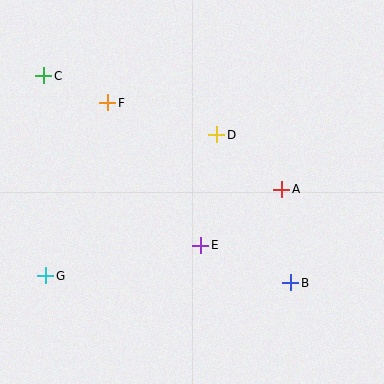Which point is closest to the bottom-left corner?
Point G is closest to the bottom-left corner.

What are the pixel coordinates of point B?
Point B is at (291, 283).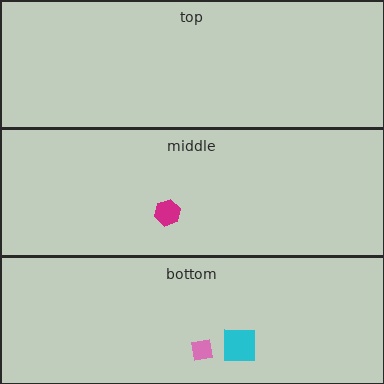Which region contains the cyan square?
The bottom region.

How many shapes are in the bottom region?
2.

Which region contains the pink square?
The bottom region.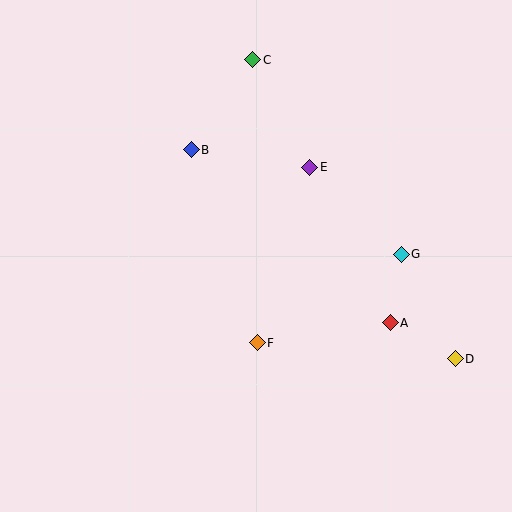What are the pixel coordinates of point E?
Point E is at (310, 167).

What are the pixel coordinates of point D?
Point D is at (455, 359).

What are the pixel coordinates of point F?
Point F is at (257, 343).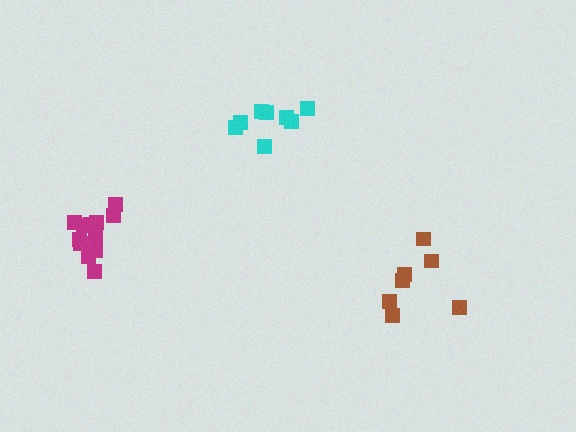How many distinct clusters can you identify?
There are 3 distinct clusters.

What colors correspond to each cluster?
The clusters are colored: cyan, brown, magenta.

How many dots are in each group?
Group 1: 8 dots, Group 2: 7 dots, Group 3: 12 dots (27 total).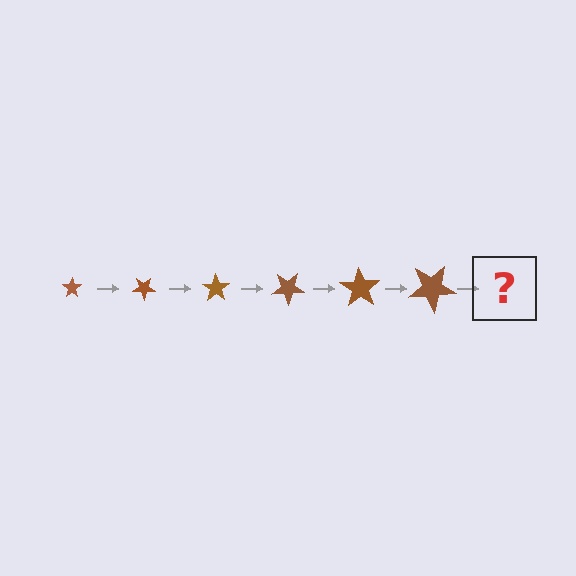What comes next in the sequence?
The next element should be a star, larger than the previous one and rotated 210 degrees from the start.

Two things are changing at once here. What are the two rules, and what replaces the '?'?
The two rules are that the star grows larger each step and it rotates 35 degrees each step. The '?' should be a star, larger than the previous one and rotated 210 degrees from the start.